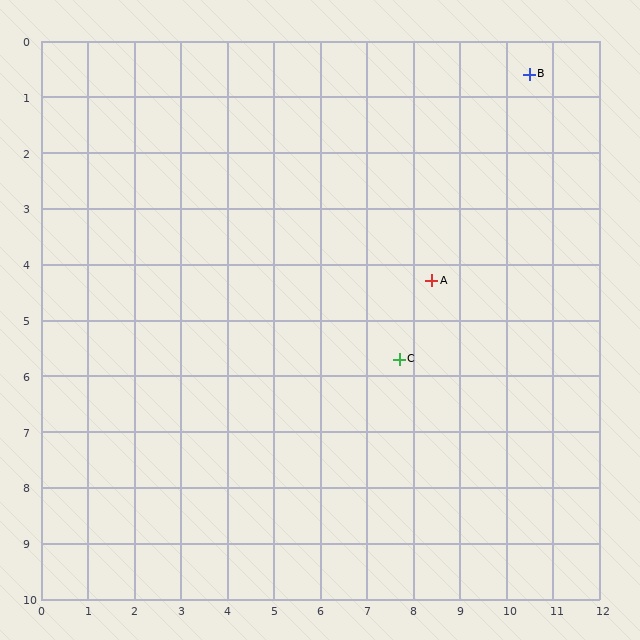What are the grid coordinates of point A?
Point A is at approximately (8.4, 4.3).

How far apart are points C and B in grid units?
Points C and B are about 5.8 grid units apart.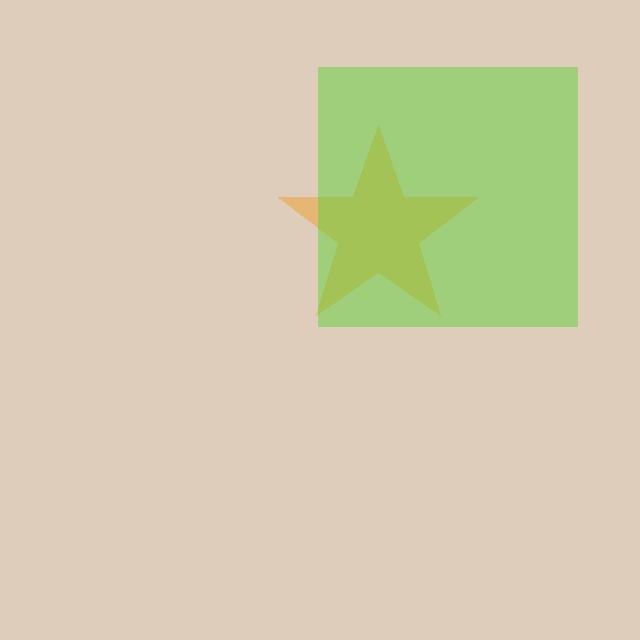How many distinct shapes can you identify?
There are 2 distinct shapes: an orange star, a lime square.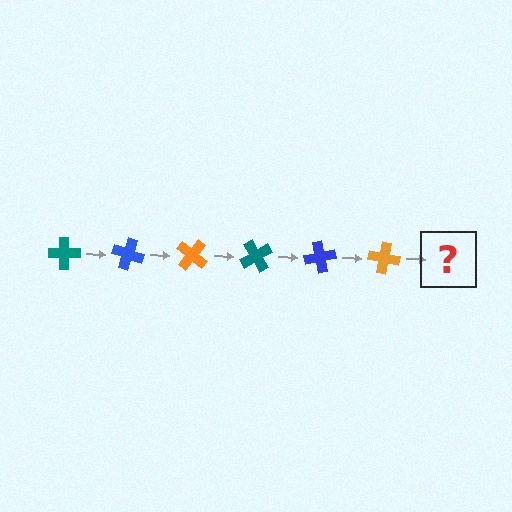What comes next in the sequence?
The next element should be a teal cross, rotated 120 degrees from the start.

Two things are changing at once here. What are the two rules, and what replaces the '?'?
The two rules are that it rotates 20 degrees each step and the color cycles through teal, blue, and orange. The '?' should be a teal cross, rotated 120 degrees from the start.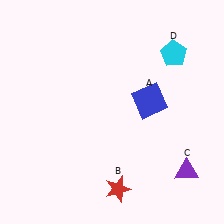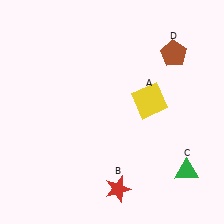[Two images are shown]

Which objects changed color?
A changed from blue to yellow. C changed from purple to green. D changed from cyan to brown.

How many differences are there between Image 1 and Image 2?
There are 3 differences between the two images.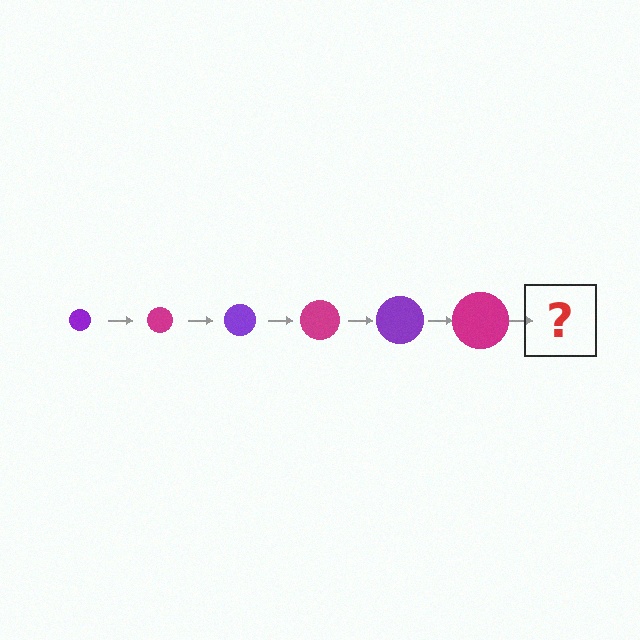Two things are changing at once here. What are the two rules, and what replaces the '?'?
The two rules are that the circle grows larger each step and the color cycles through purple and magenta. The '?' should be a purple circle, larger than the previous one.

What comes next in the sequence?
The next element should be a purple circle, larger than the previous one.